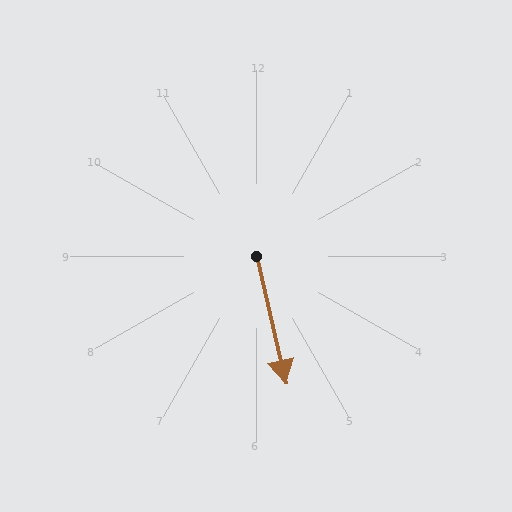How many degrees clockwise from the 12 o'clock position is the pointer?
Approximately 167 degrees.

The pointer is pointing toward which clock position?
Roughly 6 o'clock.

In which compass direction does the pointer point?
South.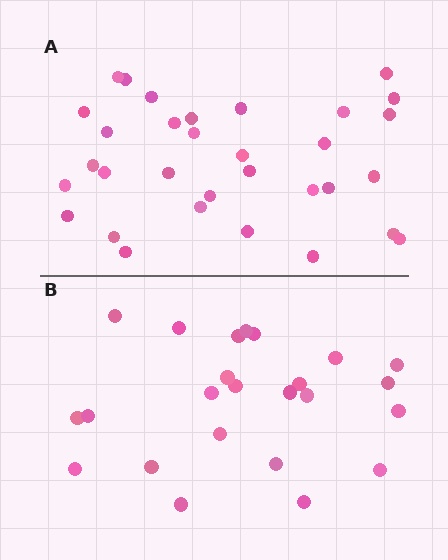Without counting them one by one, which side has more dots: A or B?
Region A (the top region) has more dots.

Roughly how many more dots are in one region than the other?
Region A has roughly 8 or so more dots than region B.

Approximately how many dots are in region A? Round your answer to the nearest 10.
About 30 dots. (The exact count is 32, which rounds to 30.)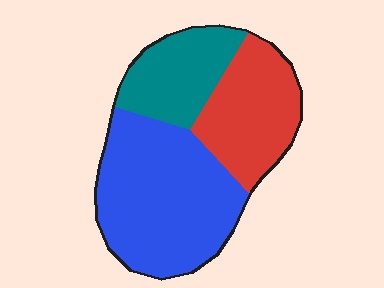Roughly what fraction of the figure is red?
Red covers around 30% of the figure.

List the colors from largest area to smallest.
From largest to smallest: blue, red, teal.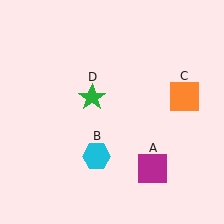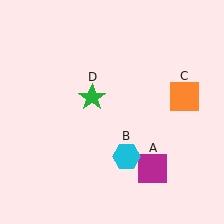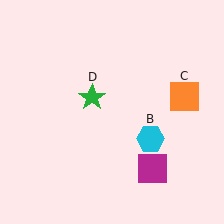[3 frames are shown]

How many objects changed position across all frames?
1 object changed position: cyan hexagon (object B).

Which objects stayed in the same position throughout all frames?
Magenta square (object A) and orange square (object C) and green star (object D) remained stationary.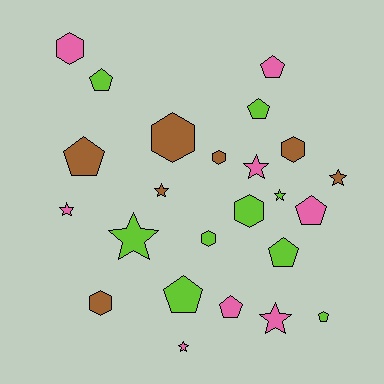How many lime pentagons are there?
There are 5 lime pentagons.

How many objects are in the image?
There are 24 objects.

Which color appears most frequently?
Lime, with 9 objects.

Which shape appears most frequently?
Pentagon, with 9 objects.